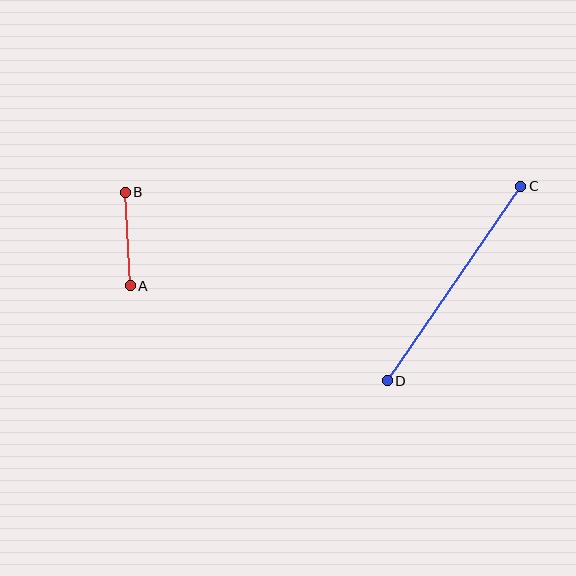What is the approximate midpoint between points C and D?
The midpoint is at approximately (454, 283) pixels.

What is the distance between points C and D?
The distance is approximately 236 pixels.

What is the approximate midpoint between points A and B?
The midpoint is at approximately (128, 239) pixels.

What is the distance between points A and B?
The distance is approximately 94 pixels.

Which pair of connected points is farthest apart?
Points C and D are farthest apart.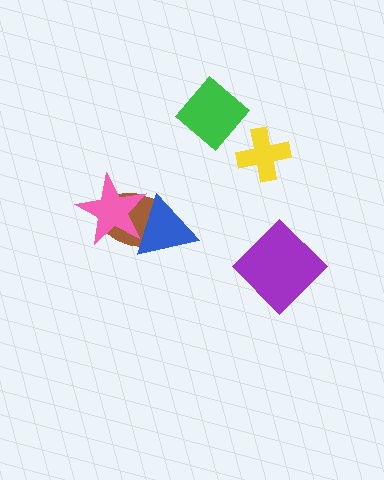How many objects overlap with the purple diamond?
0 objects overlap with the purple diamond.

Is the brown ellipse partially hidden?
Yes, it is partially covered by another shape.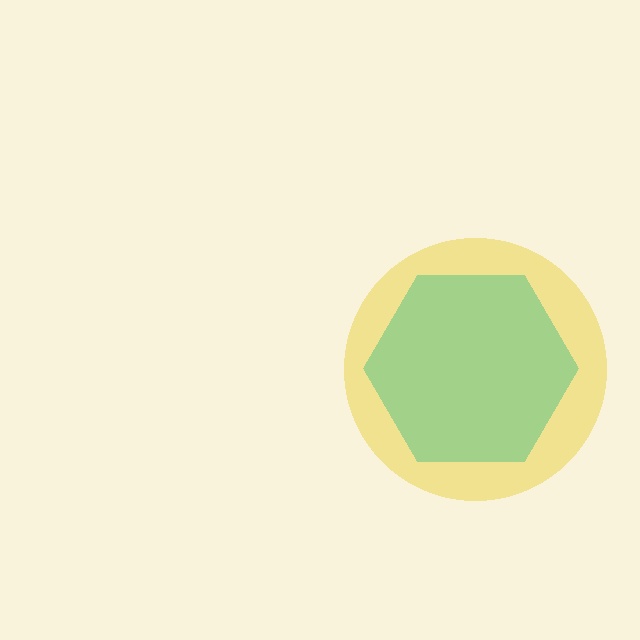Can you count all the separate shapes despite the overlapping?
Yes, there are 2 separate shapes.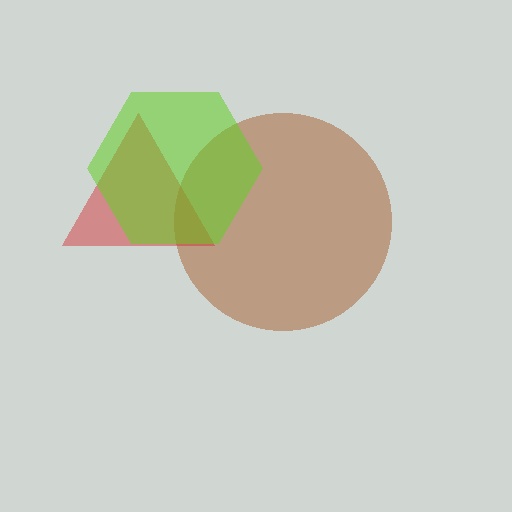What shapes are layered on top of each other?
The layered shapes are: a brown circle, a red triangle, a lime hexagon.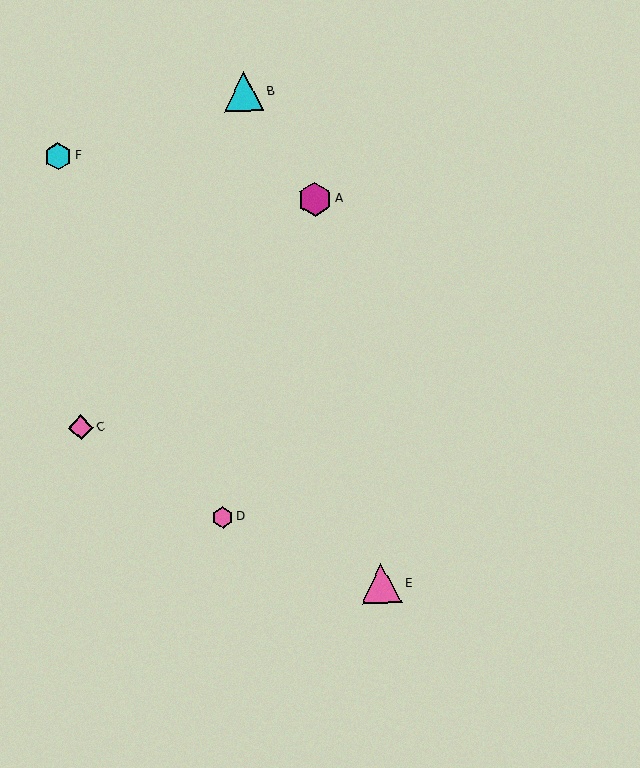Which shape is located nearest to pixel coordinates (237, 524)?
The pink hexagon (labeled D) at (222, 517) is nearest to that location.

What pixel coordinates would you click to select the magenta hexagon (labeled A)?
Click at (315, 200) to select the magenta hexagon A.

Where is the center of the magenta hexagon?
The center of the magenta hexagon is at (315, 200).